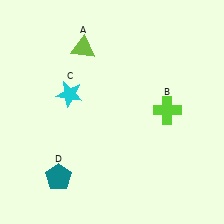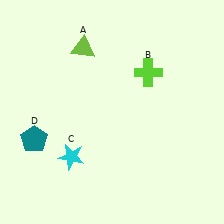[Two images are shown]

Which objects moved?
The objects that moved are: the lime cross (B), the cyan star (C), the teal pentagon (D).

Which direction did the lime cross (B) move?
The lime cross (B) moved up.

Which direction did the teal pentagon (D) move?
The teal pentagon (D) moved up.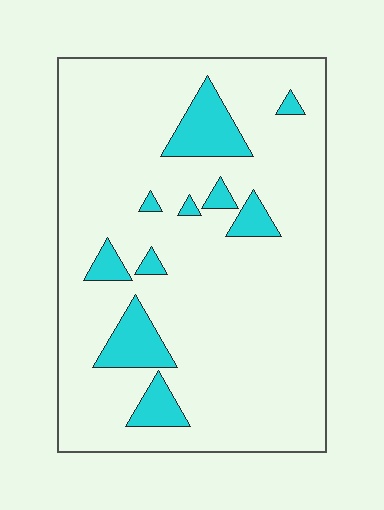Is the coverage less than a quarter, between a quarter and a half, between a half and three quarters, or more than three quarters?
Less than a quarter.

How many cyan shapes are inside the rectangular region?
10.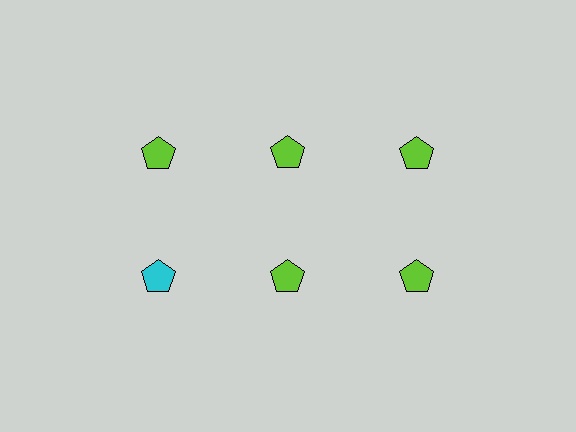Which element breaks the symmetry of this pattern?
The cyan pentagon in the second row, leftmost column breaks the symmetry. All other shapes are lime pentagons.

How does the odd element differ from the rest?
It has a different color: cyan instead of lime.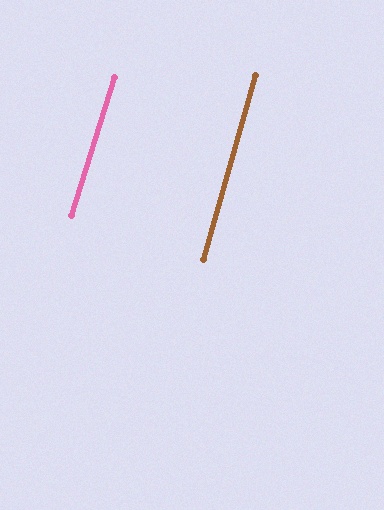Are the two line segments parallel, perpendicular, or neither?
Parallel — their directions differ by only 1.7°.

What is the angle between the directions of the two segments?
Approximately 2 degrees.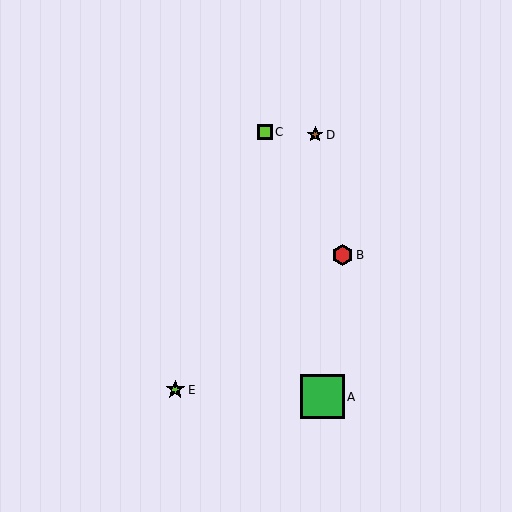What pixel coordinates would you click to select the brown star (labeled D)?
Click at (315, 135) to select the brown star D.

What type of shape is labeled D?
Shape D is a brown star.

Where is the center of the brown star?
The center of the brown star is at (315, 135).